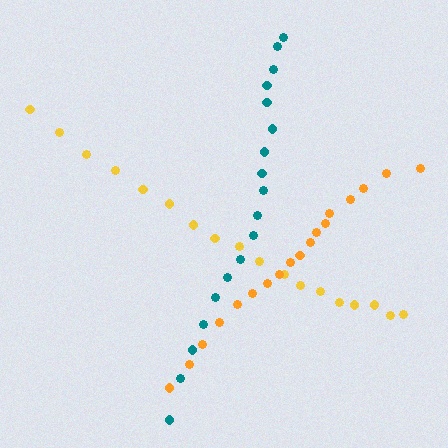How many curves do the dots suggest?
There are 3 distinct paths.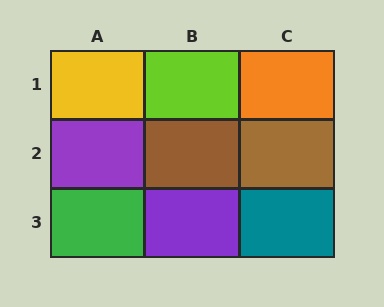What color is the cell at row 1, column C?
Orange.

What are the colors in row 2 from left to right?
Purple, brown, brown.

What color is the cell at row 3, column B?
Purple.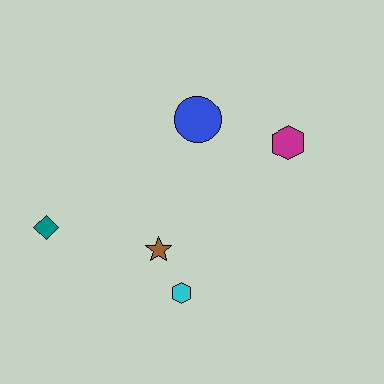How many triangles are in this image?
There are no triangles.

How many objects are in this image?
There are 5 objects.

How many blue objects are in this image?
There is 1 blue object.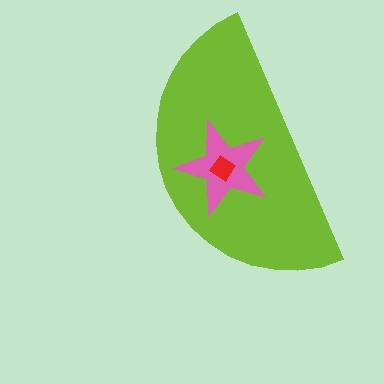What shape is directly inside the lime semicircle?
The pink star.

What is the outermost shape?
The lime semicircle.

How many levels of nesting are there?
3.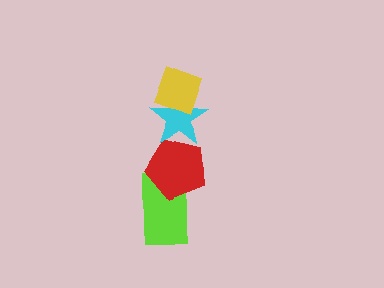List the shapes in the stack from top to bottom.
From top to bottom: the yellow diamond, the cyan star, the red pentagon, the lime rectangle.